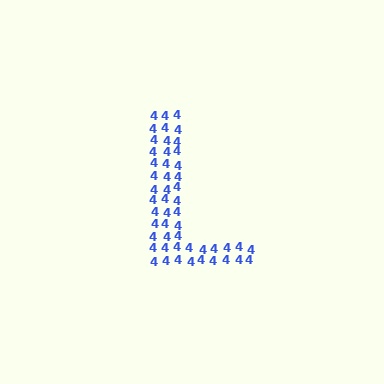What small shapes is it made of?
It is made of small digit 4's.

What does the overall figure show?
The overall figure shows the letter L.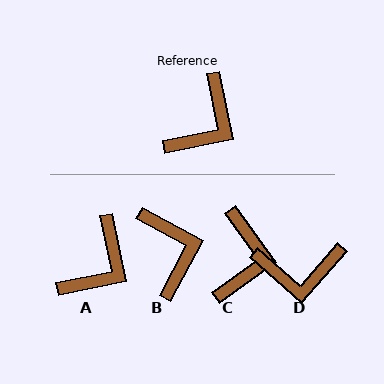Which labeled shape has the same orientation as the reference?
A.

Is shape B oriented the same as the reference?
No, it is off by about 50 degrees.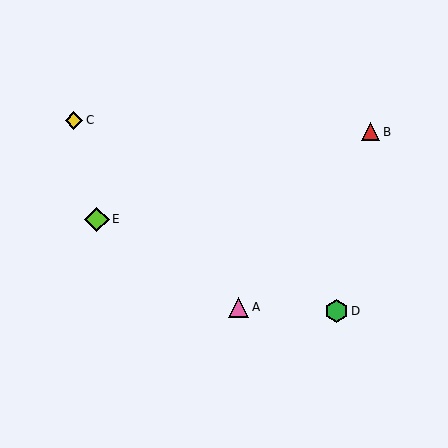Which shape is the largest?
The lime diamond (labeled E) is the largest.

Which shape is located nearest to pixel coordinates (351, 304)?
The green hexagon (labeled D) at (337, 311) is nearest to that location.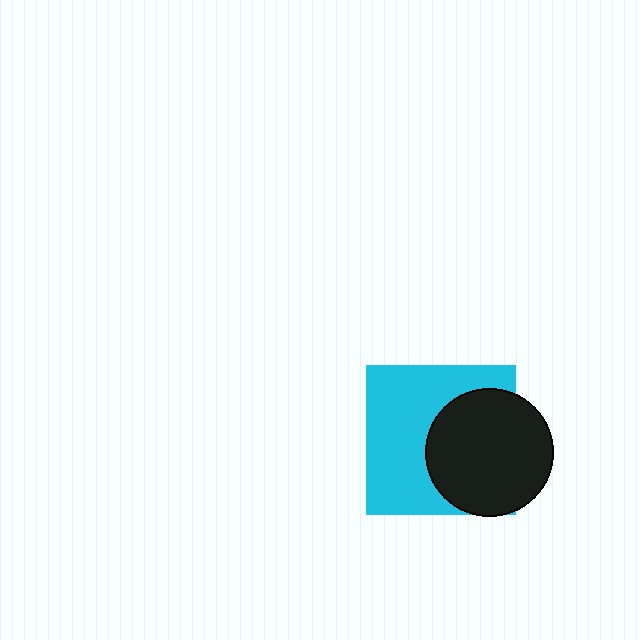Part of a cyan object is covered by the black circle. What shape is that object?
It is a square.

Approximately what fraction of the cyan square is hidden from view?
Roughly 43% of the cyan square is hidden behind the black circle.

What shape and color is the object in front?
The object in front is a black circle.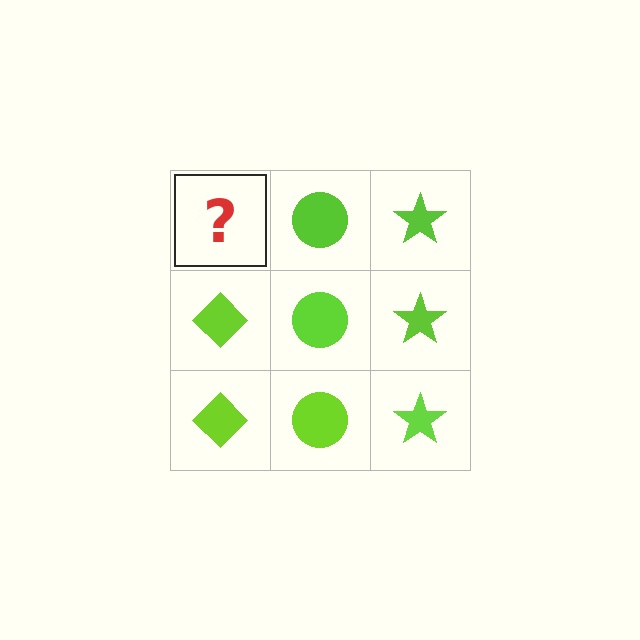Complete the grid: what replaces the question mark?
The question mark should be replaced with a lime diamond.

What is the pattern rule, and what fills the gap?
The rule is that each column has a consistent shape. The gap should be filled with a lime diamond.